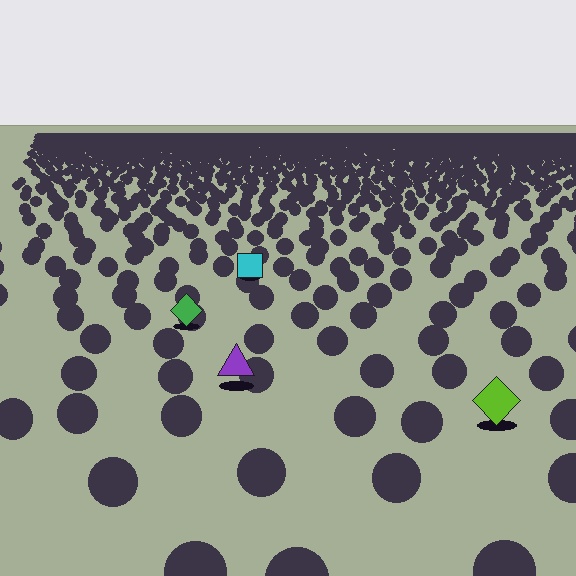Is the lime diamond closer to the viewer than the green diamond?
Yes. The lime diamond is closer — you can tell from the texture gradient: the ground texture is coarser near it.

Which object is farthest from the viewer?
The cyan square is farthest from the viewer. It appears smaller and the ground texture around it is denser.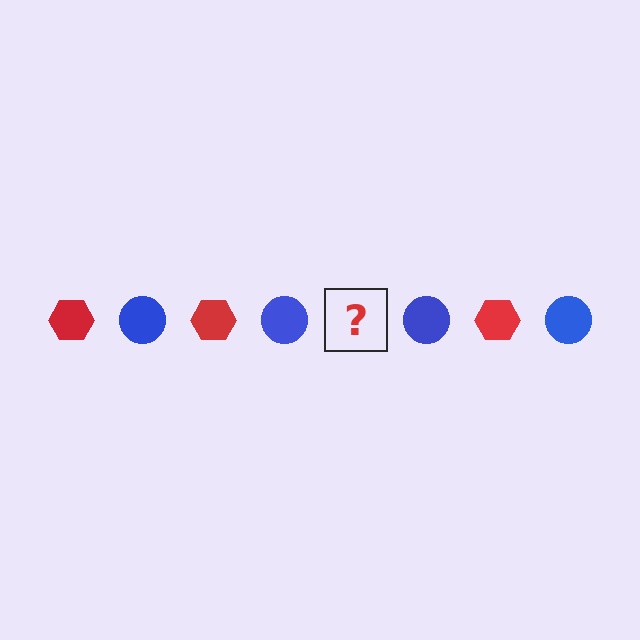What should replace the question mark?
The question mark should be replaced with a red hexagon.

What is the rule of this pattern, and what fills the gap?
The rule is that the pattern alternates between red hexagon and blue circle. The gap should be filled with a red hexagon.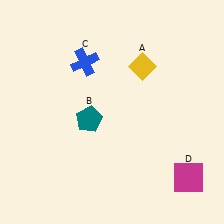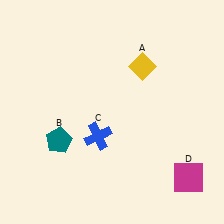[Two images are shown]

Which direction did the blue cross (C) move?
The blue cross (C) moved down.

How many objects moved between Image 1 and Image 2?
2 objects moved between the two images.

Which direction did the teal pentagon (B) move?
The teal pentagon (B) moved left.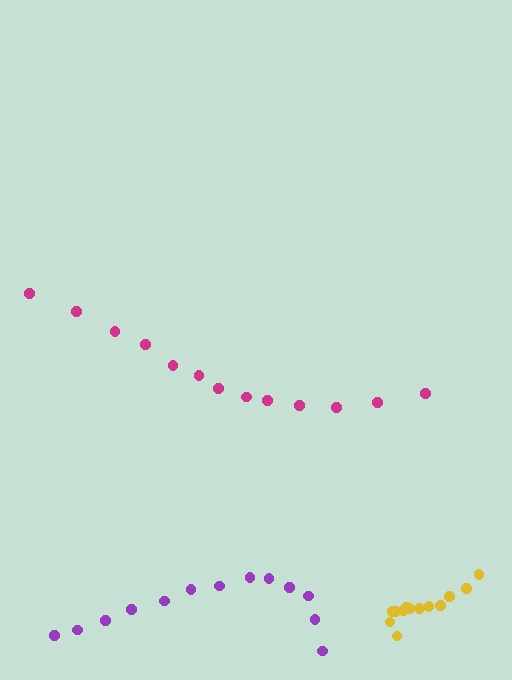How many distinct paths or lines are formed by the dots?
There are 3 distinct paths.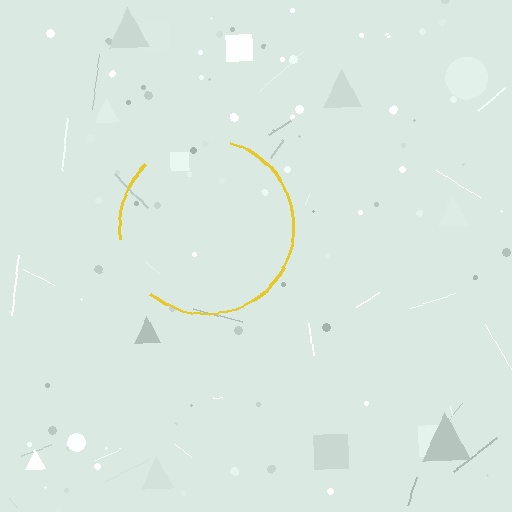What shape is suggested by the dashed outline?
The dashed outline suggests a circle.